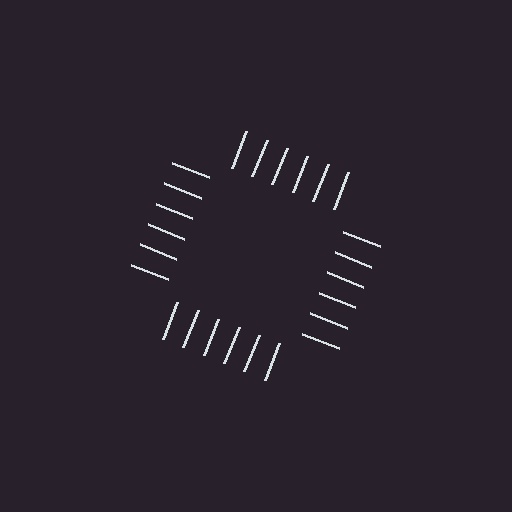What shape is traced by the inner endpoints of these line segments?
An illusory square — the line segments terminate on its edges but no continuous stroke is drawn.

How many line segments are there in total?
24 — 6 along each of the 4 edges.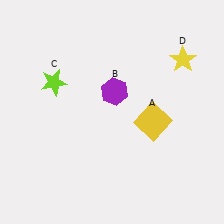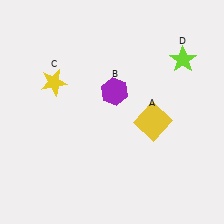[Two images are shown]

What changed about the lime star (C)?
In Image 1, C is lime. In Image 2, it changed to yellow.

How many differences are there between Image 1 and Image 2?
There are 2 differences between the two images.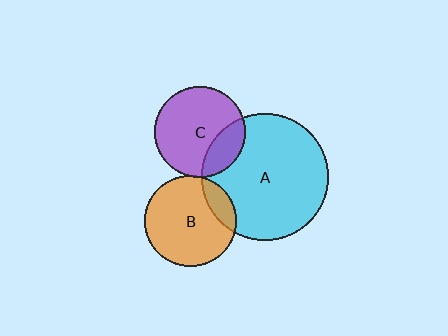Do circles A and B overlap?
Yes.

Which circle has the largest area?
Circle A (cyan).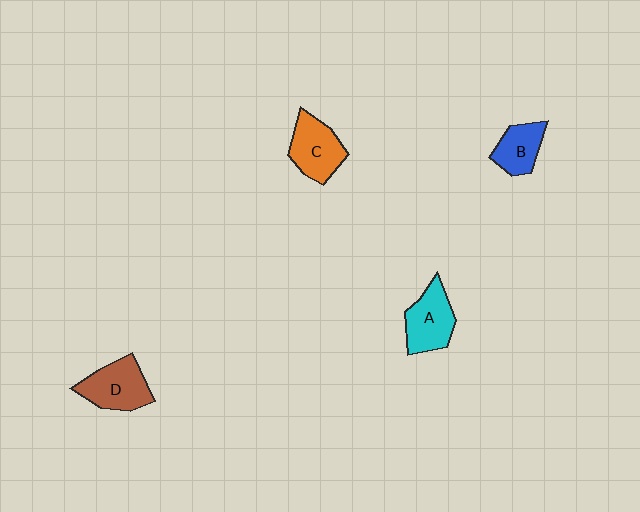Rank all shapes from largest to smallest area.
From largest to smallest: D (brown), C (orange), A (cyan), B (blue).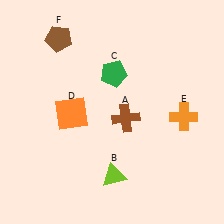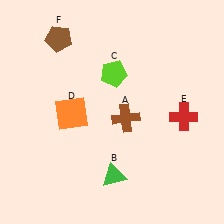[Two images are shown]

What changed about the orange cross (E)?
In Image 1, E is orange. In Image 2, it changed to red.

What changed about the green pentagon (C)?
In Image 1, C is green. In Image 2, it changed to lime.